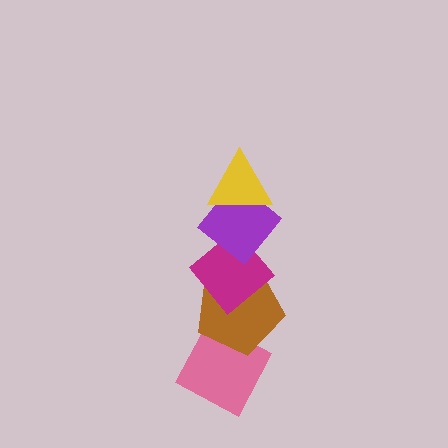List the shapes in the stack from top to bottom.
From top to bottom: the yellow triangle, the purple diamond, the magenta diamond, the brown pentagon, the pink diamond.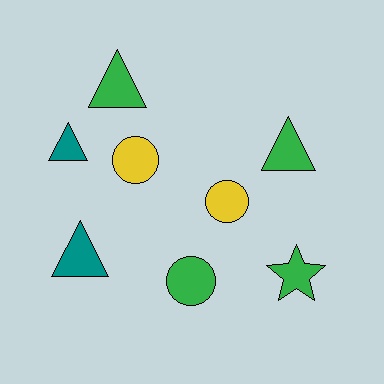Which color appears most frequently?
Green, with 4 objects.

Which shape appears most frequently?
Triangle, with 4 objects.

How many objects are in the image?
There are 8 objects.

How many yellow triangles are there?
There are no yellow triangles.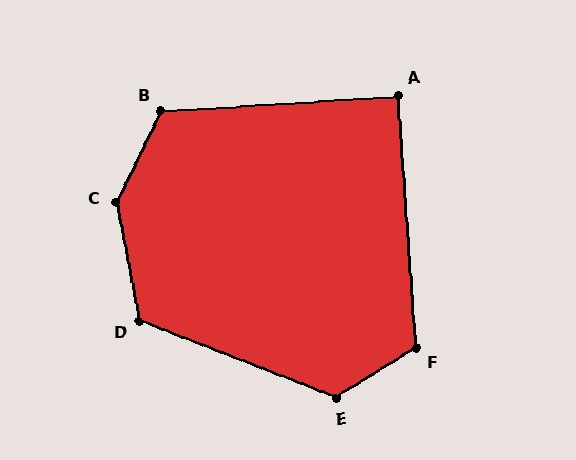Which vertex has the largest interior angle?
C, at approximately 143 degrees.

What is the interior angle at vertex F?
Approximately 118 degrees (obtuse).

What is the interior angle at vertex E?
Approximately 127 degrees (obtuse).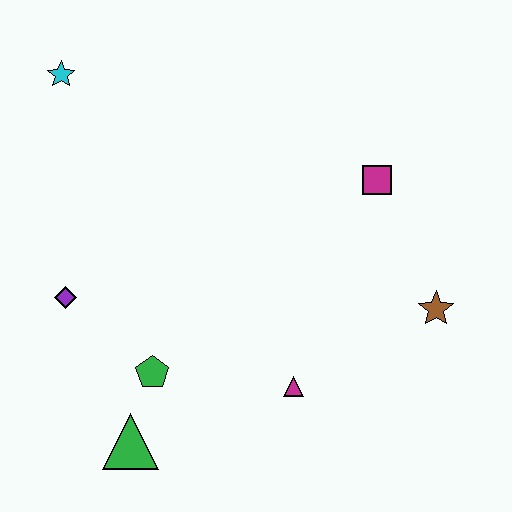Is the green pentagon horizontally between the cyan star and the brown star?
Yes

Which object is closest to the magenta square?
The brown star is closest to the magenta square.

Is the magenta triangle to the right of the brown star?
No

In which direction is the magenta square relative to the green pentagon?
The magenta square is to the right of the green pentagon.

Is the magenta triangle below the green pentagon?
Yes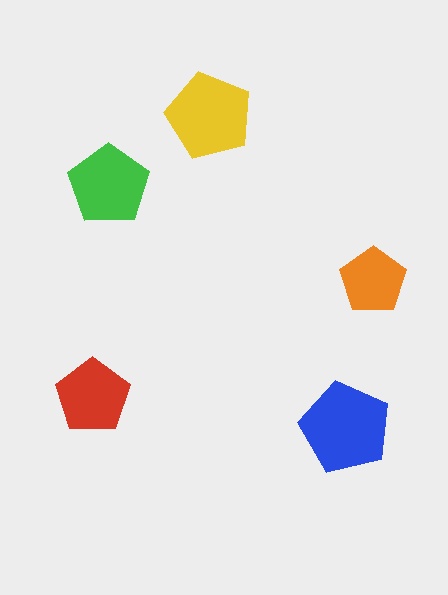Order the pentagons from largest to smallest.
the blue one, the yellow one, the green one, the red one, the orange one.